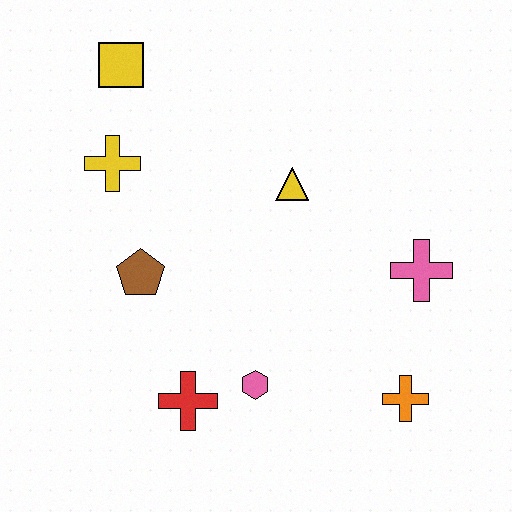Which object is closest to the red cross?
The pink hexagon is closest to the red cross.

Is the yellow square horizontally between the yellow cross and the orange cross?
Yes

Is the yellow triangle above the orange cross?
Yes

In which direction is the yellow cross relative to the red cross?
The yellow cross is above the red cross.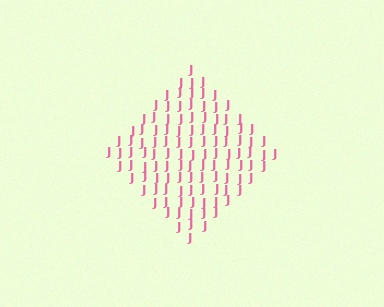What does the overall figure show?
The overall figure shows a diamond.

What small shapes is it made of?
It is made of small letter J's.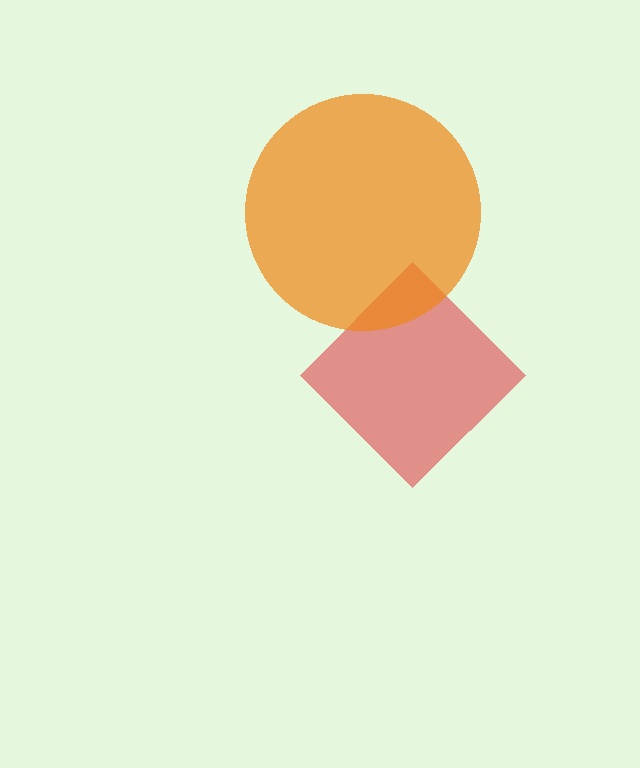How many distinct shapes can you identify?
There are 2 distinct shapes: a red diamond, an orange circle.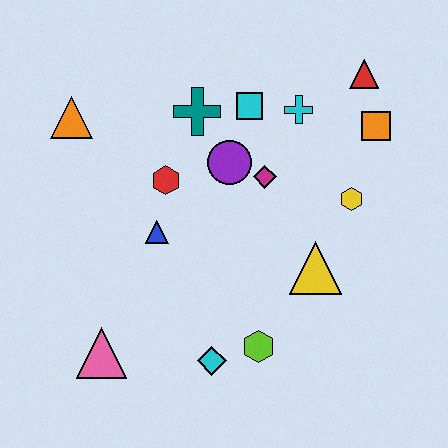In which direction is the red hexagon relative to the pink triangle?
The red hexagon is above the pink triangle.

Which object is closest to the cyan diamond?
The lime hexagon is closest to the cyan diamond.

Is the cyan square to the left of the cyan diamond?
No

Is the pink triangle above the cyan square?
No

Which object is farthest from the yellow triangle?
The orange triangle is farthest from the yellow triangle.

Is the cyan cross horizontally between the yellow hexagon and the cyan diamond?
Yes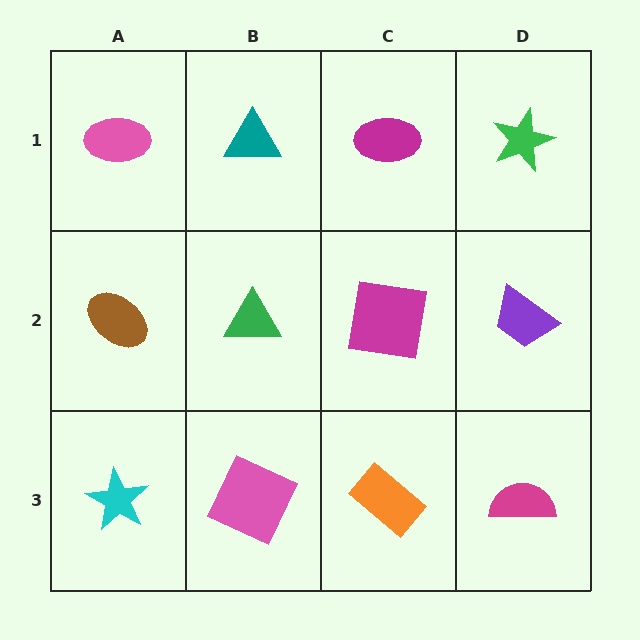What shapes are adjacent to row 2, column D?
A green star (row 1, column D), a magenta semicircle (row 3, column D), a magenta square (row 2, column C).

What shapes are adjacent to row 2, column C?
A magenta ellipse (row 1, column C), an orange rectangle (row 3, column C), a green triangle (row 2, column B), a purple trapezoid (row 2, column D).